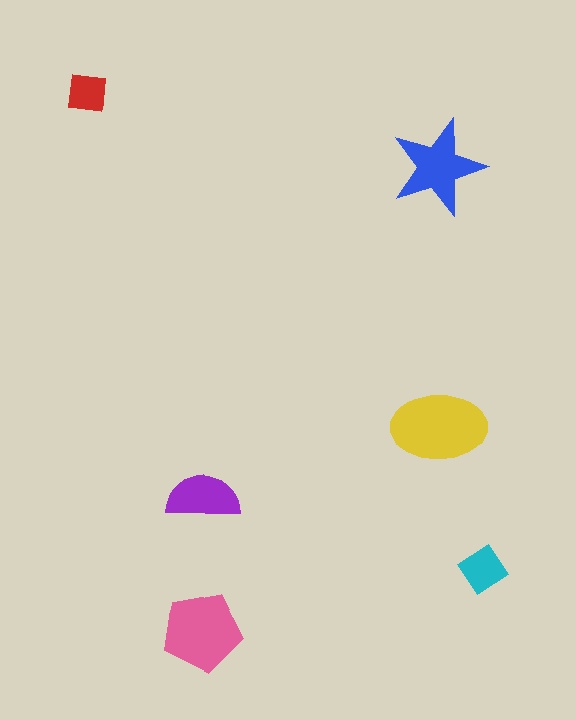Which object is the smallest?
The red square.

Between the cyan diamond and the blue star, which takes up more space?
The blue star.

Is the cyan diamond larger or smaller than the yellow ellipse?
Smaller.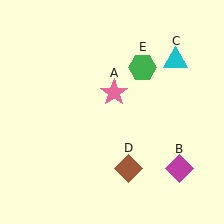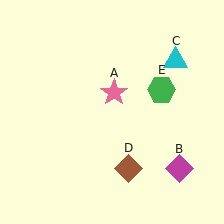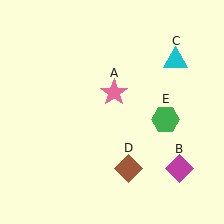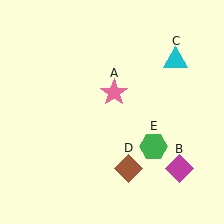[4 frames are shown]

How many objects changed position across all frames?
1 object changed position: green hexagon (object E).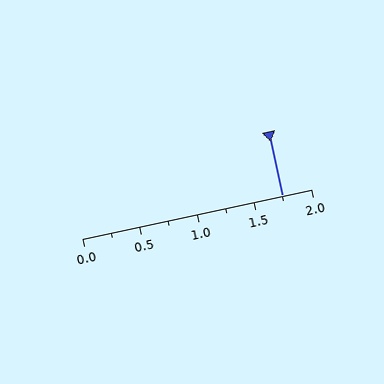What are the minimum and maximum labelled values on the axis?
The axis runs from 0.0 to 2.0.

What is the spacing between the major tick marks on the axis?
The major ticks are spaced 0.5 apart.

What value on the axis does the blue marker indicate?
The marker indicates approximately 1.75.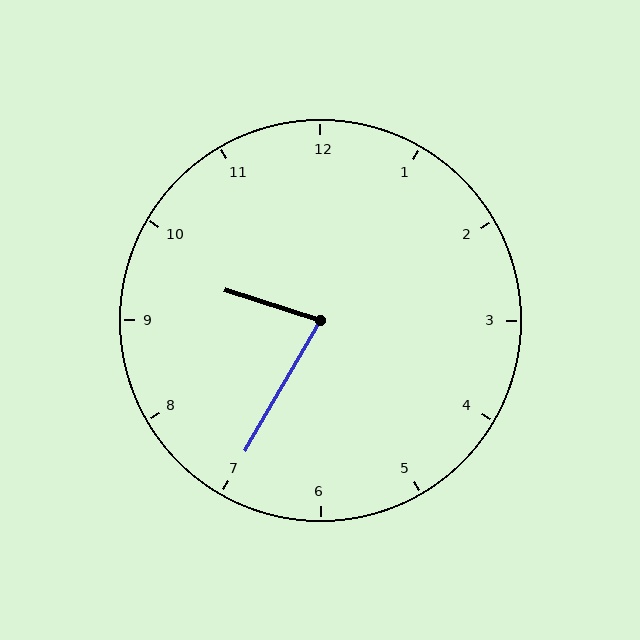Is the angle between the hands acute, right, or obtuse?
It is acute.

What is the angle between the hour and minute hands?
Approximately 78 degrees.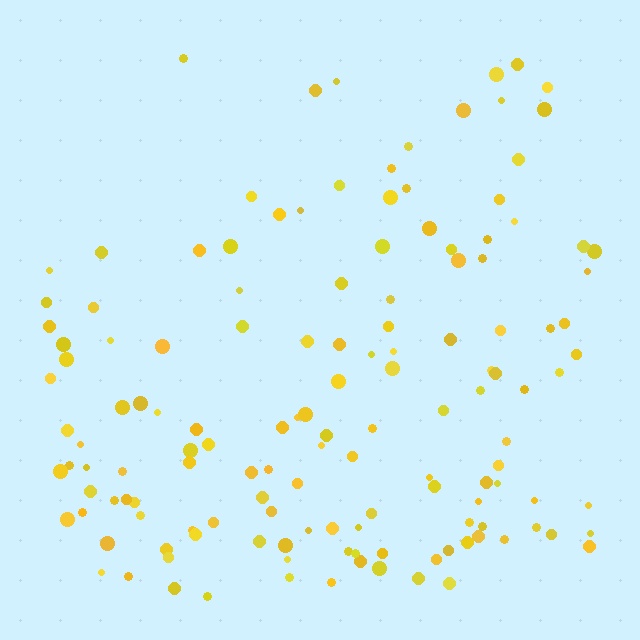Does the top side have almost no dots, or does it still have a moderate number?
Still a moderate number, just noticeably fewer than the bottom.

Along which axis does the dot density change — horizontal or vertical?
Vertical.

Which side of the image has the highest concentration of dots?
The bottom.